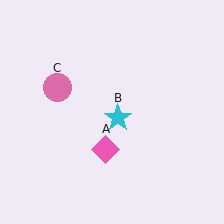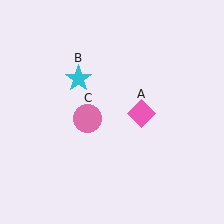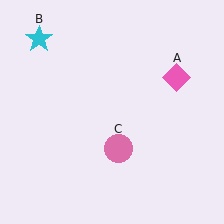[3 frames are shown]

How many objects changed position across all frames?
3 objects changed position: pink diamond (object A), cyan star (object B), pink circle (object C).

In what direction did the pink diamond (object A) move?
The pink diamond (object A) moved up and to the right.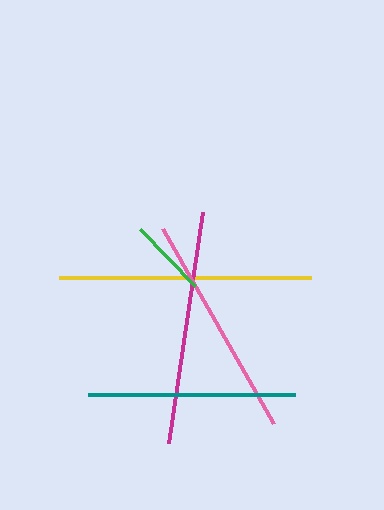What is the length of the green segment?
The green segment is approximately 79 pixels long.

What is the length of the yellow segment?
The yellow segment is approximately 252 pixels long.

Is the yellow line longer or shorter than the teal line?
The yellow line is longer than the teal line.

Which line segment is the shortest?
The green line is the shortest at approximately 79 pixels.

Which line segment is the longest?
The yellow line is the longest at approximately 252 pixels.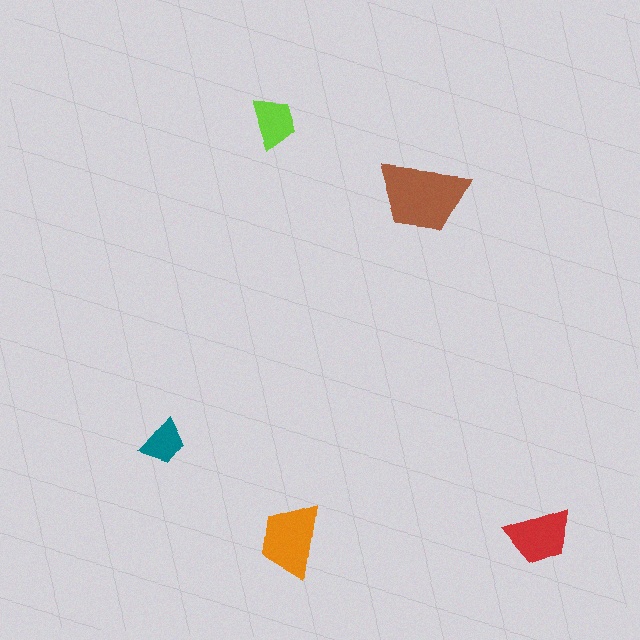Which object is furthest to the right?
The red trapezoid is rightmost.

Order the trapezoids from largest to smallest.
the brown one, the orange one, the red one, the lime one, the teal one.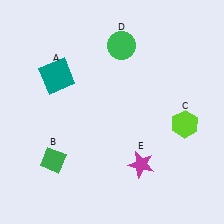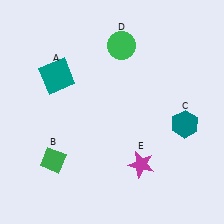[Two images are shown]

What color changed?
The hexagon (C) changed from lime in Image 1 to teal in Image 2.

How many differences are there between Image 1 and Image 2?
There is 1 difference between the two images.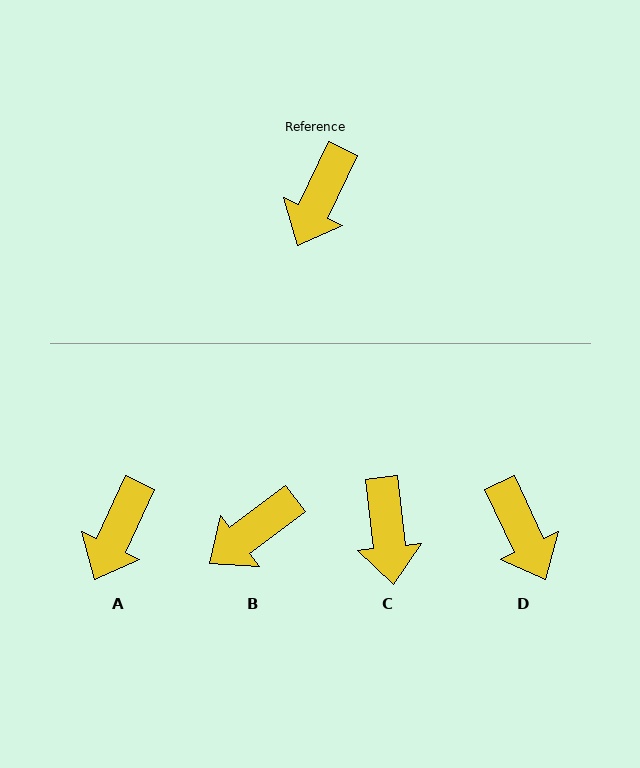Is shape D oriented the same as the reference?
No, it is off by about 50 degrees.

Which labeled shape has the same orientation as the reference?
A.